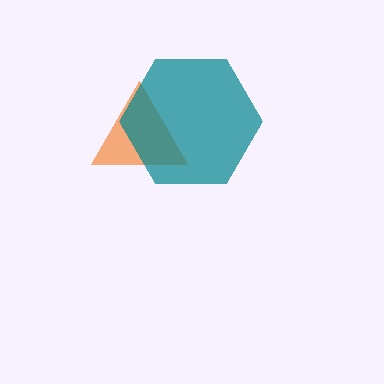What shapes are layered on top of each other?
The layered shapes are: an orange triangle, a teal hexagon.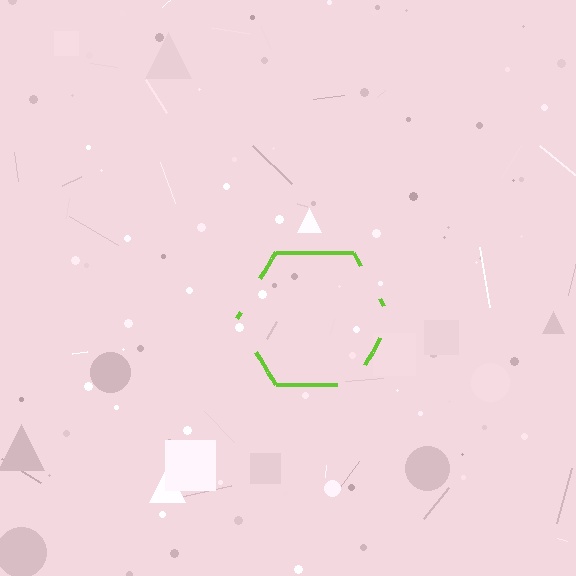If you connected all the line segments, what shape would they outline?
They would outline a hexagon.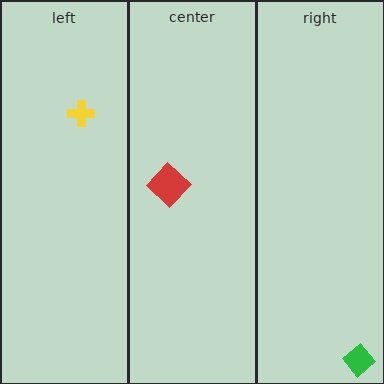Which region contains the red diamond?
The center region.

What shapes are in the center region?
The red diamond.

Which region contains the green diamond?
The right region.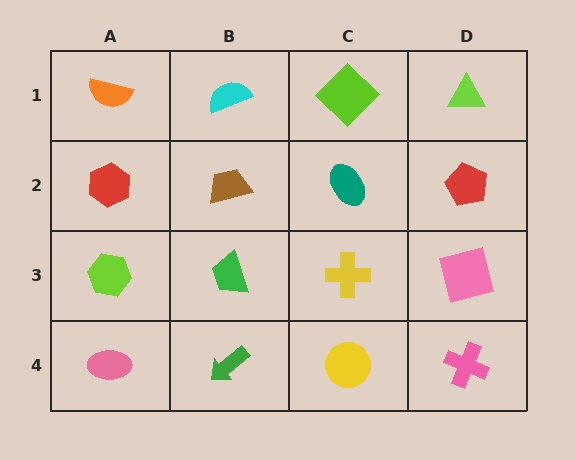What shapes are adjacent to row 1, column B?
A brown trapezoid (row 2, column B), an orange semicircle (row 1, column A), a lime diamond (row 1, column C).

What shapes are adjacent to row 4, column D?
A pink square (row 3, column D), a yellow circle (row 4, column C).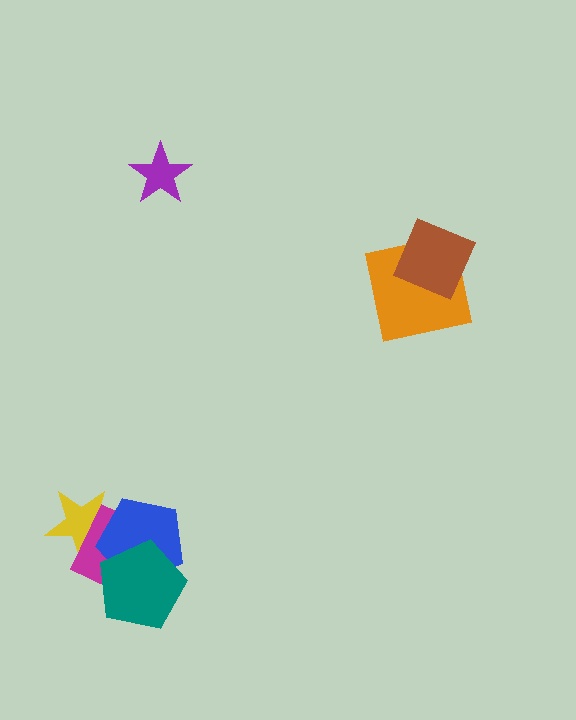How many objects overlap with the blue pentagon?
3 objects overlap with the blue pentagon.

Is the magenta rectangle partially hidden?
Yes, it is partially covered by another shape.